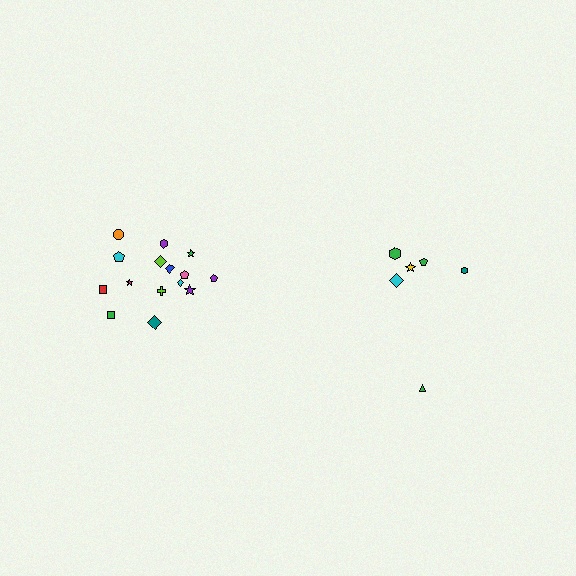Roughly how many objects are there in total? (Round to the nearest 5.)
Roughly 20 objects in total.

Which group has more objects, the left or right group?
The left group.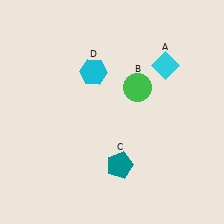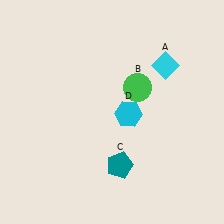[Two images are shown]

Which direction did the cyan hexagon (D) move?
The cyan hexagon (D) moved down.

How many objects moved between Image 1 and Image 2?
1 object moved between the two images.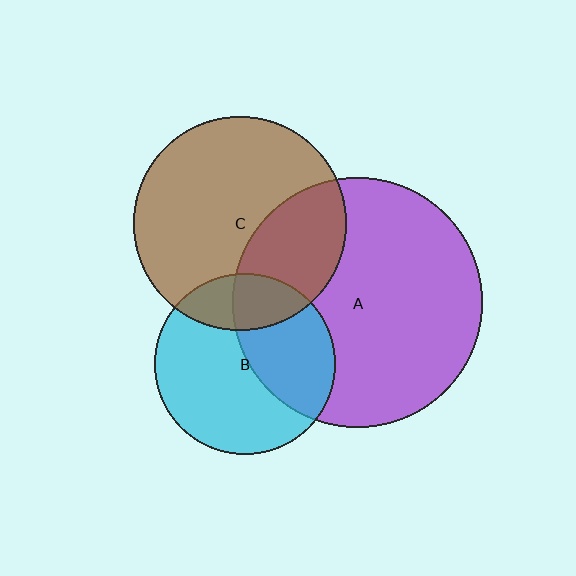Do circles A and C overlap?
Yes.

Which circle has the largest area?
Circle A (purple).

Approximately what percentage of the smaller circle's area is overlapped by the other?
Approximately 30%.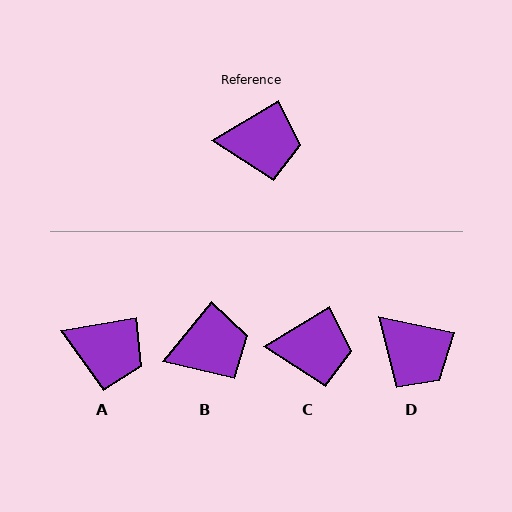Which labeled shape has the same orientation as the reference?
C.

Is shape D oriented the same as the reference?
No, it is off by about 43 degrees.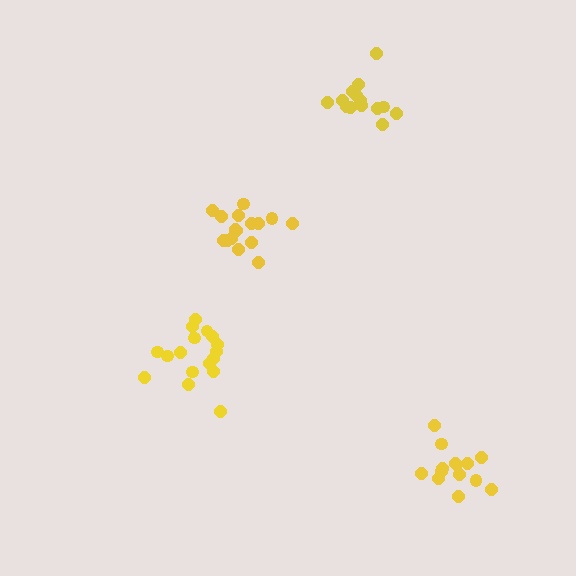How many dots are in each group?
Group 1: 17 dots, Group 2: 14 dots, Group 3: 14 dots, Group 4: 16 dots (61 total).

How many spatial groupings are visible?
There are 4 spatial groupings.